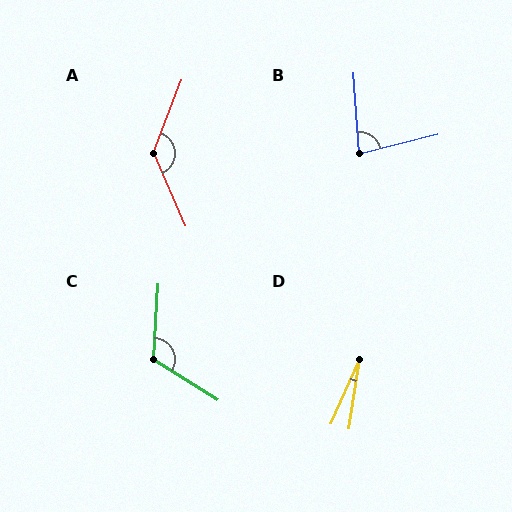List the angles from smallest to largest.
D (16°), B (80°), C (119°), A (135°).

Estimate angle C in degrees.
Approximately 119 degrees.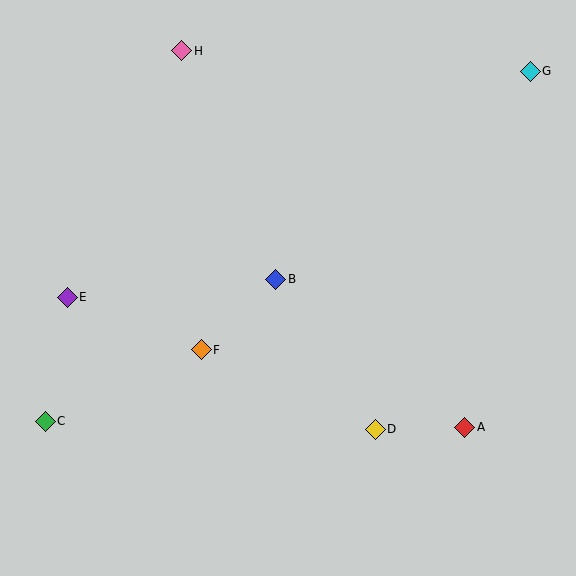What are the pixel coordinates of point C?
Point C is at (45, 421).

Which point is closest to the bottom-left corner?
Point C is closest to the bottom-left corner.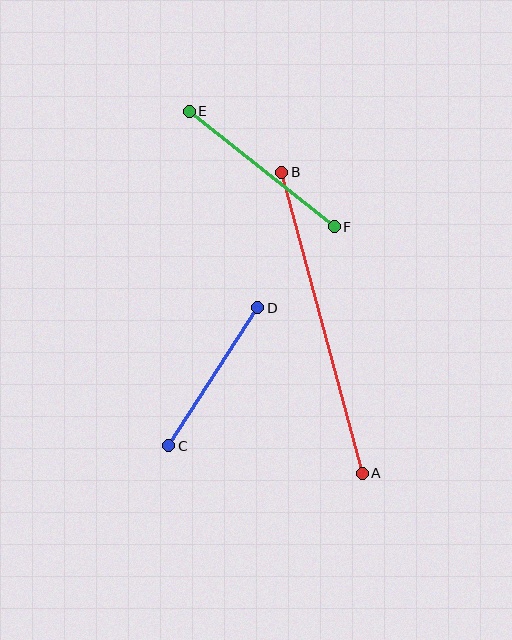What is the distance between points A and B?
The distance is approximately 312 pixels.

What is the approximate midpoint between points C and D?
The midpoint is at approximately (213, 377) pixels.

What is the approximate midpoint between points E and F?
The midpoint is at approximately (262, 169) pixels.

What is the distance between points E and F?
The distance is approximately 185 pixels.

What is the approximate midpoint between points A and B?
The midpoint is at approximately (322, 323) pixels.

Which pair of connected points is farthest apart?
Points A and B are farthest apart.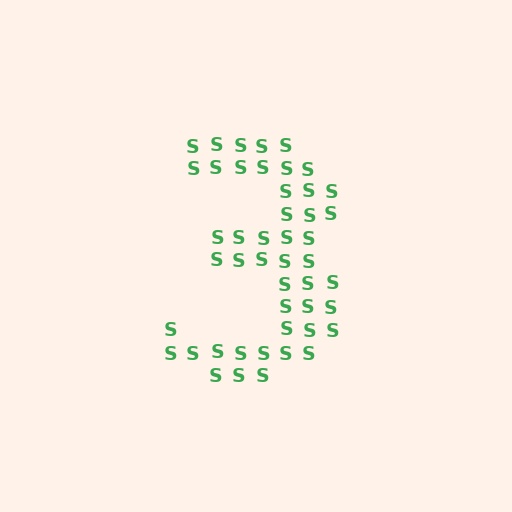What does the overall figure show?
The overall figure shows the digit 3.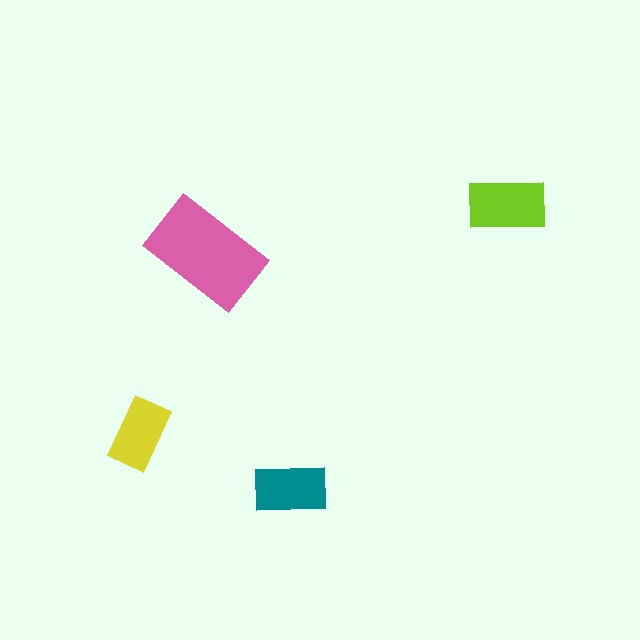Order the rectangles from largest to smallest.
the pink one, the lime one, the teal one, the yellow one.